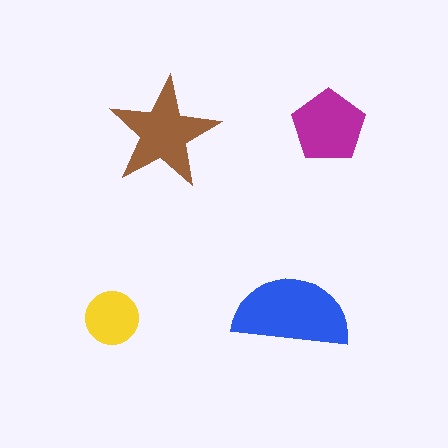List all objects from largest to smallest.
The blue semicircle, the brown star, the magenta pentagon, the yellow circle.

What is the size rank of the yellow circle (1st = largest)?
4th.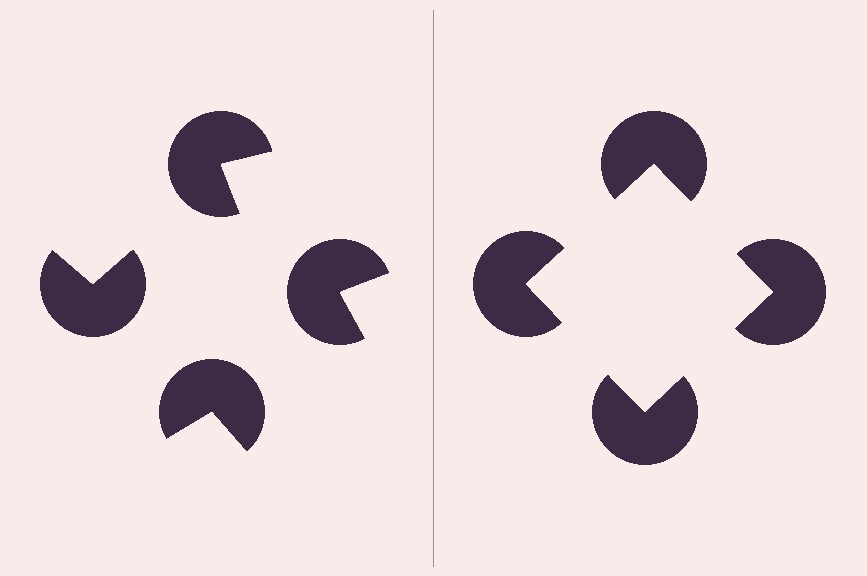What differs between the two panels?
The pac-man discs are positioned identically on both sides; only the wedge orientations differ. On the right they align to a square; on the left they are misaligned.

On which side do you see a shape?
An illusory square appears on the right side. On the left side the wedge cuts are rotated, so no coherent shape forms.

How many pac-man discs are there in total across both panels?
8 — 4 on each side.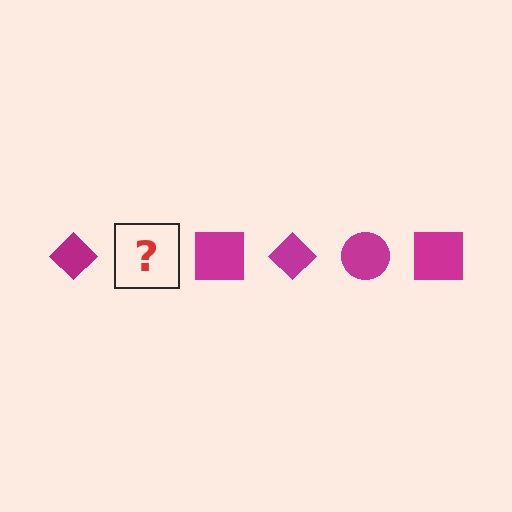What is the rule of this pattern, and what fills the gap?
The rule is that the pattern cycles through diamond, circle, square shapes in magenta. The gap should be filled with a magenta circle.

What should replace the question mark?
The question mark should be replaced with a magenta circle.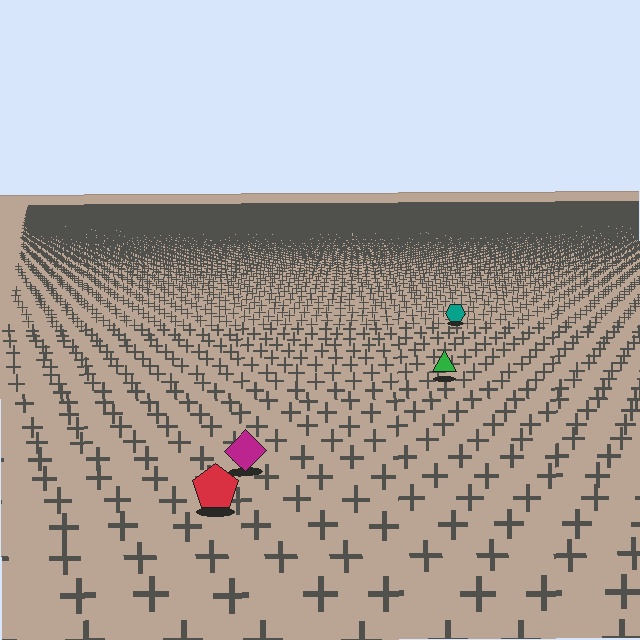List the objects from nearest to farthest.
From nearest to farthest: the red pentagon, the magenta diamond, the green triangle, the teal hexagon.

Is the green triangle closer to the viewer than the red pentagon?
No. The red pentagon is closer — you can tell from the texture gradient: the ground texture is coarser near it.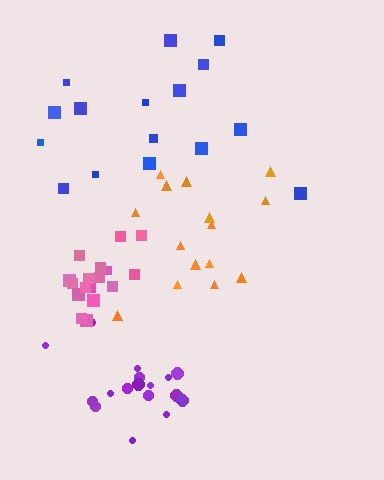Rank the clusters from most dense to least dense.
pink, purple, orange, blue.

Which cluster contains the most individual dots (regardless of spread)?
Purple (17).